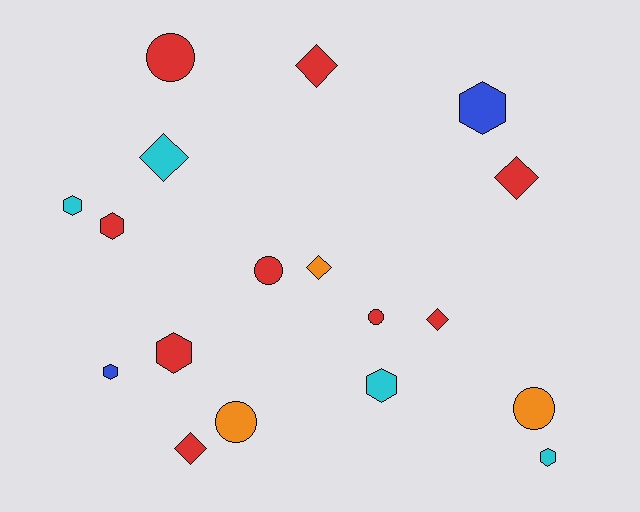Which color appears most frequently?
Red, with 9 objects.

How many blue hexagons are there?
There are 2 blue hexagons.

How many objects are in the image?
There are 18 objects.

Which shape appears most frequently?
Hexagon, with 7 objects.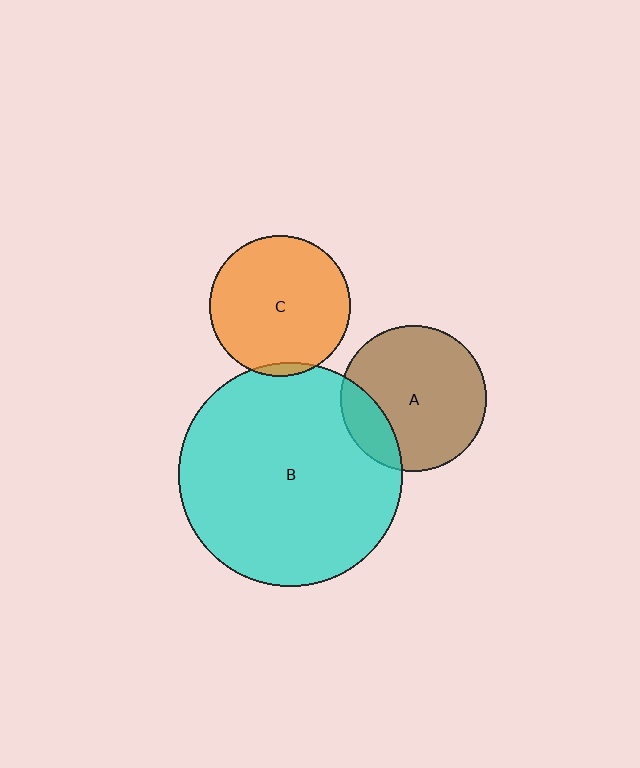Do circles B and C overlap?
Yes.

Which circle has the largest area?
Circle B (cyan).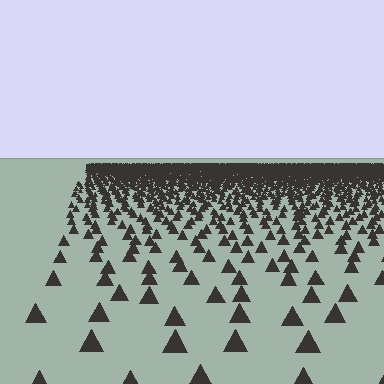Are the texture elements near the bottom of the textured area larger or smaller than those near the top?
Larger. Near the bottom, elements are closer to the viewer and appear at a bigger on-screen size.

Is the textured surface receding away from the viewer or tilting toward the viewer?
The surface is receding away from the viewer. Texture elements get smaller and denser toward the top.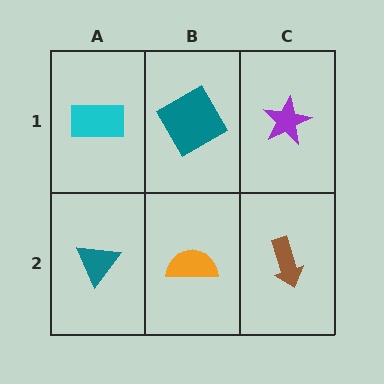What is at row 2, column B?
An orange semicircle.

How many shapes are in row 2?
3 shapes.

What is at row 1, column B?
A teal square.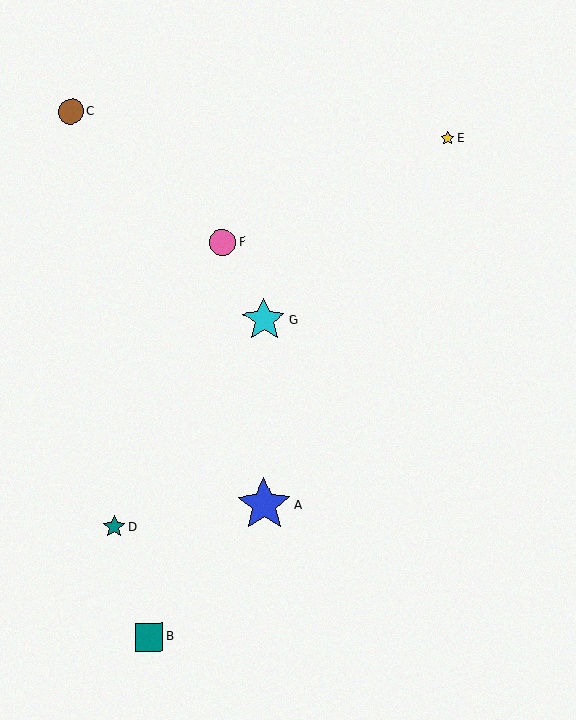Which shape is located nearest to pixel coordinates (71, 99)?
The brown circle (labeled C) at (71, 112) is nearest to that location.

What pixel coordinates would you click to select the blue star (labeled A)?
Click at (264, 505) to select the blue star A.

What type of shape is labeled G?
Shape G is a cyan star.